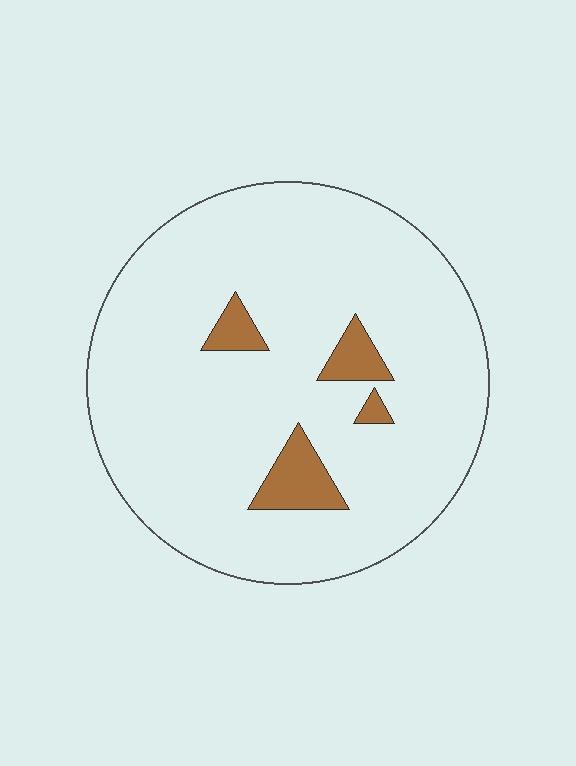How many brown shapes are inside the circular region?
4.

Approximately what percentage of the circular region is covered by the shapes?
Approximately 10%.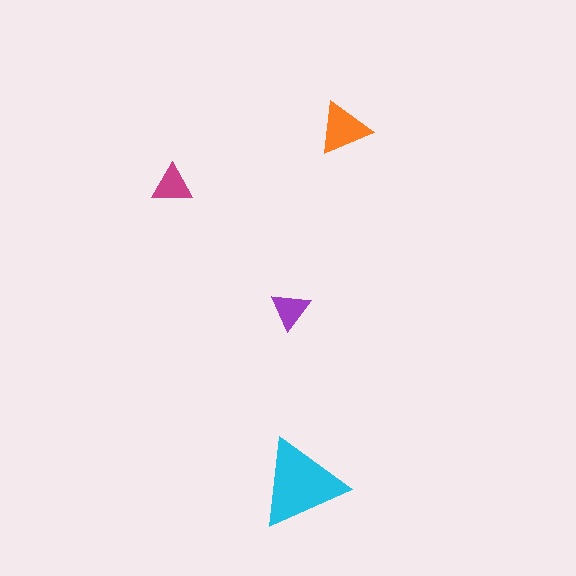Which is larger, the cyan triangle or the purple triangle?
The cyan one.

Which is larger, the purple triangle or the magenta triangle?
The magenta one.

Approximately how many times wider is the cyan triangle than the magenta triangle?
About 2 times wider.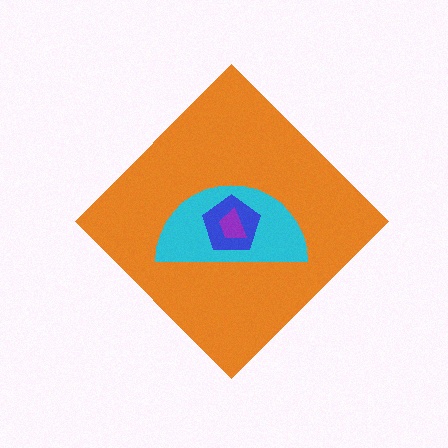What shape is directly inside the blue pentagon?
The purple trapezoid.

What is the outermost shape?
The orange diamond.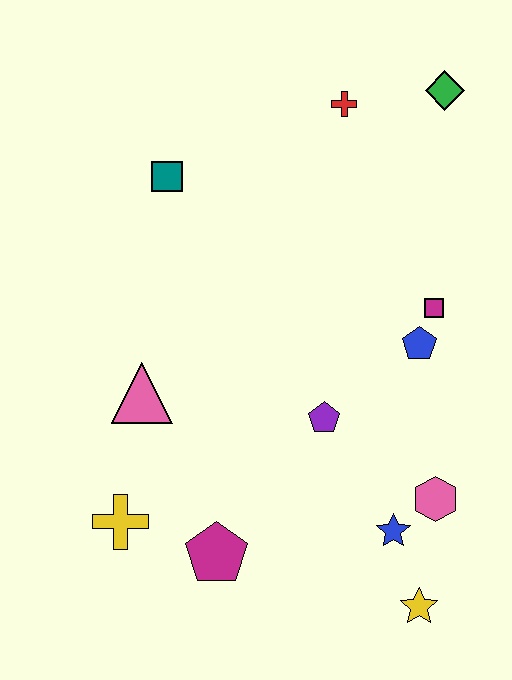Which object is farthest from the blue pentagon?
The yellow cross is farthest from the blue pentagon.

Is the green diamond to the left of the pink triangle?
No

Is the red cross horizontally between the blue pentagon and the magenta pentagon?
Yes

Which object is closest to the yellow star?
The blue star is closest to the yellow star.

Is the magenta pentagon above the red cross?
No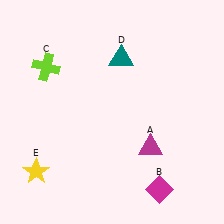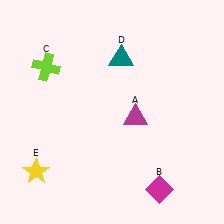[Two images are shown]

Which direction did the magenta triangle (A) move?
The magenta triangle (A) moved up.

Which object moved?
The magenta triangle (A) moved up.